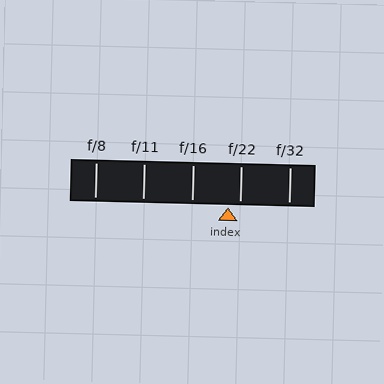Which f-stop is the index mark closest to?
The index mark is closest to f/22.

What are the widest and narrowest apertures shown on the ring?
The widest aperture shown is f/8 and the narrowest is f/32.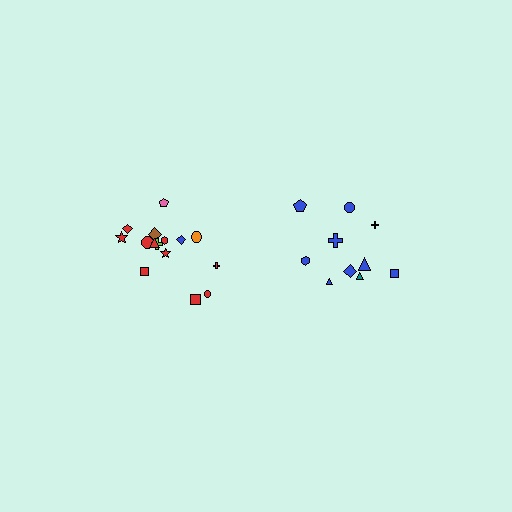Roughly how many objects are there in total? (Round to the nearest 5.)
Roughly 25 objects in total.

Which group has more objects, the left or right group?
The left group.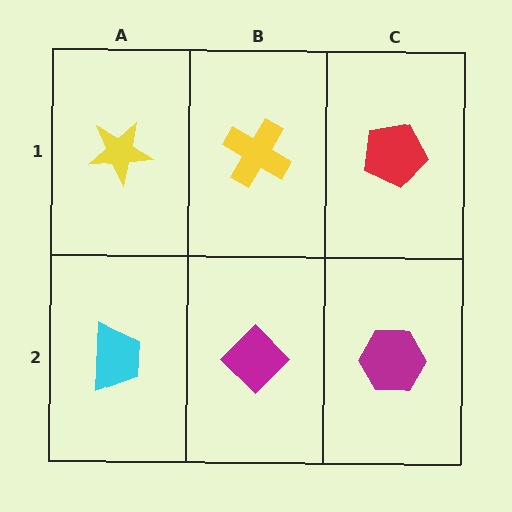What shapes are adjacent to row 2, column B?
A yellow cross (row 1, column B), a cyan trapezoid (row 2, column A), a magenta hexagon (row 2, column C).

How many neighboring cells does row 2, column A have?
2.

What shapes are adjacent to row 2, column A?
A yellow star (row 1, column A), a magenta diamond (row 2, column B).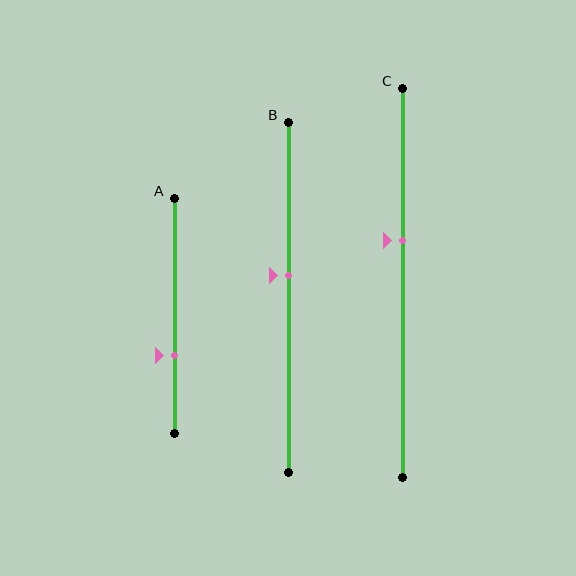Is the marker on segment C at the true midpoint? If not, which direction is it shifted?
No, the marker on segment C is shifted upward by about 11% of the segment length.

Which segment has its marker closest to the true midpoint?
Segment B has its marker closest to the true midpoint.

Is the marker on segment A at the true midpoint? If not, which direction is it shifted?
No, the marker on segment A is shifted downward by about 17% of the segment length.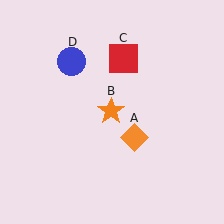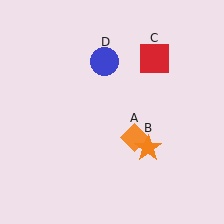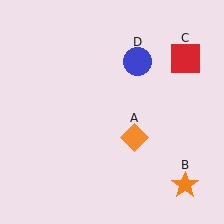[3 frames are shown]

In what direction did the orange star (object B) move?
The orange star (object B) moved down and to the right.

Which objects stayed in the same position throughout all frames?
Orange diamond (object A) remained stationary.